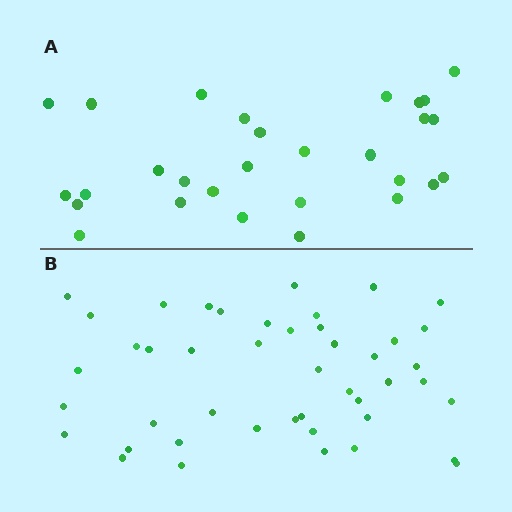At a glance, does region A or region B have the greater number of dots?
Region B (the bottom region) has more dots.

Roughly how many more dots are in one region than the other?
Region B has approximately 15 more dots than region A.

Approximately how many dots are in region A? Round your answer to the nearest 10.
About 30 dots. (The exact count is 29, which rounds to 30.)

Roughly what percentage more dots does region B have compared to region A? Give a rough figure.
About 55% more.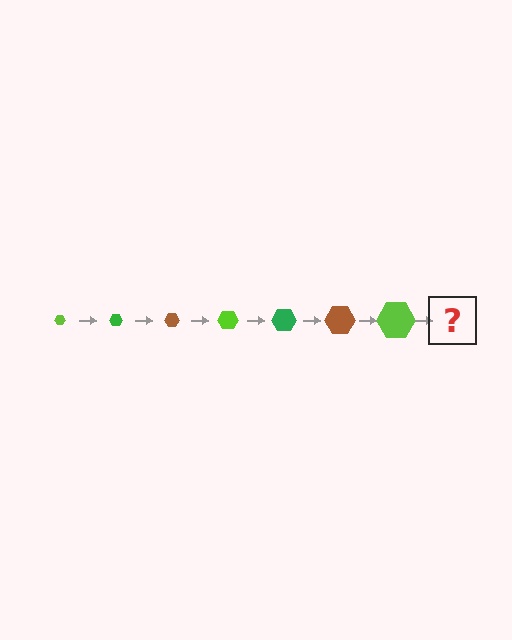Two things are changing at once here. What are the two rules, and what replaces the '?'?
The two rules are that the hexagon grows larger each step and the color cycles through lime, green, and brown. The '?' should be a green hexagon, larger than the previous one.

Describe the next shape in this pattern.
It should be a green hexagon, larger than the previous one.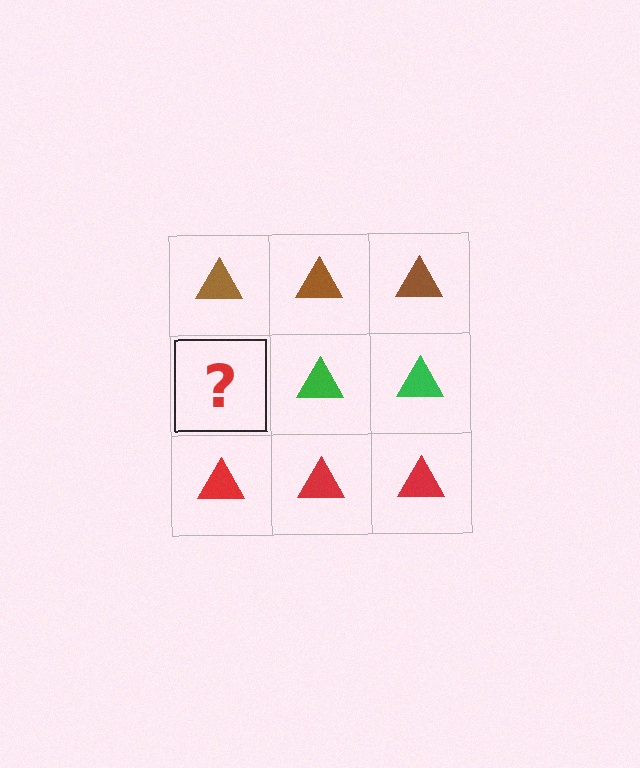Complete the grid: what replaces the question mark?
The question mark should be replaced with a green triangle.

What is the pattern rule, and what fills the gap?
The rule is that each row has a consistent color. The gap should be filled with a green triangle.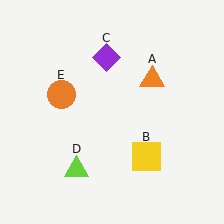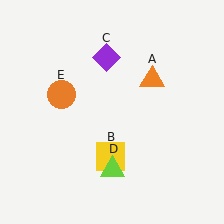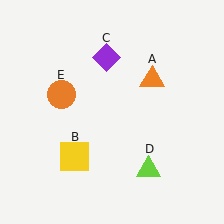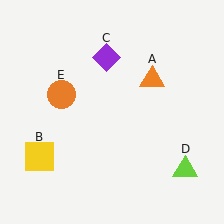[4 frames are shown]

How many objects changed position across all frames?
2 objects changed position: yellow square (object B), lime triangle (object D).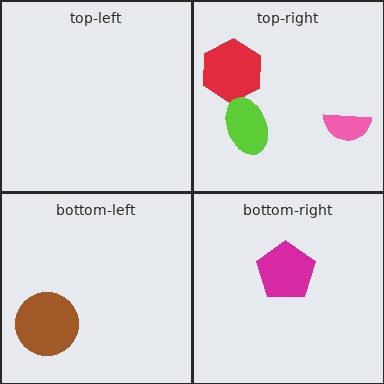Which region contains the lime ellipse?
The top-right region.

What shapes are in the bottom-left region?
The brown circle.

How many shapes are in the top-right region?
3.